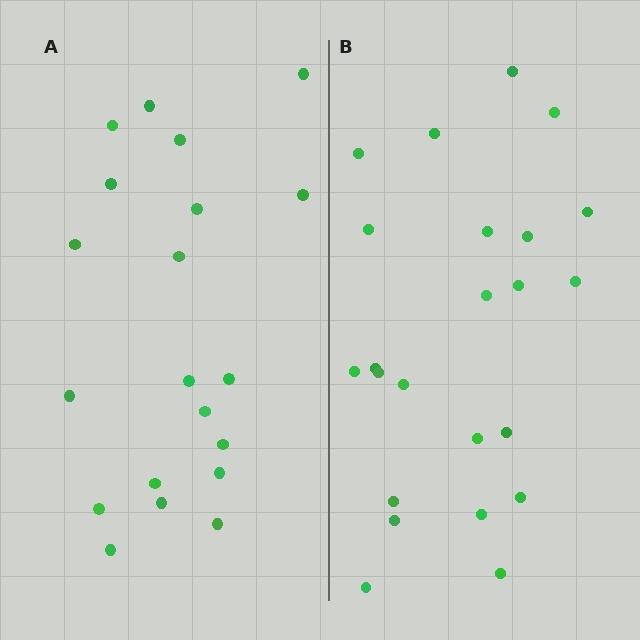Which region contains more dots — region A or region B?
Region B (the right region) has more dots.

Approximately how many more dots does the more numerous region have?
Region B has just a few more — roughly 2 or 3 more dots than region A.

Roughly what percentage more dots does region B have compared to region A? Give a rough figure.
About 15% more.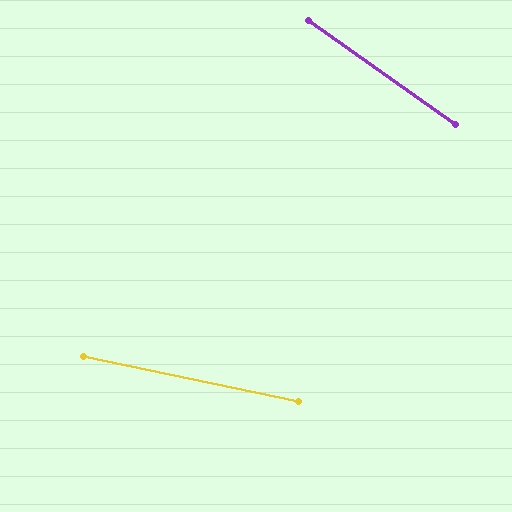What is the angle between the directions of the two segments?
Approximately 23 degrees.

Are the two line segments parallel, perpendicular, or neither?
Neither parallel nor perpendicular — they differ by about 23°.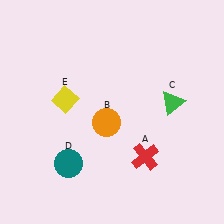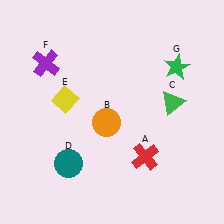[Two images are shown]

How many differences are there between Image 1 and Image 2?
There are 2 differences between the two images.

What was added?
A purple cross (F), a green star (G) were added in Image 2.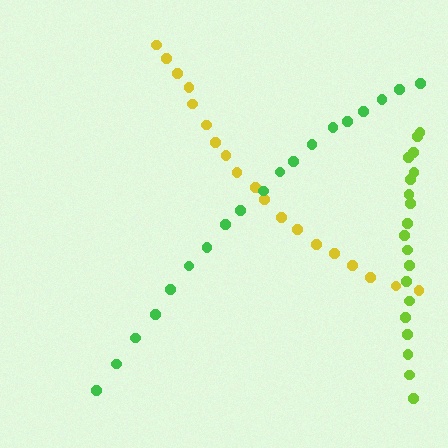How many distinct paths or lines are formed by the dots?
There are 3 distinct paths.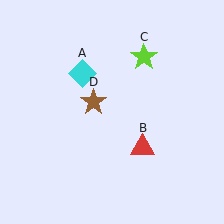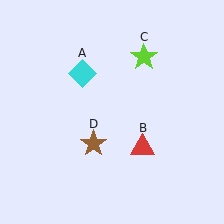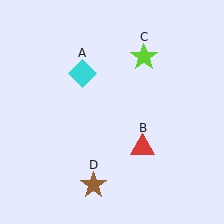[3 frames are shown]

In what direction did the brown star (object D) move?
The brown star (object D) moved down.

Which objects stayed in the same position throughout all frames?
Cyan diamond (object A) and red triangle (object B) and lime star (object C) remained stationary.